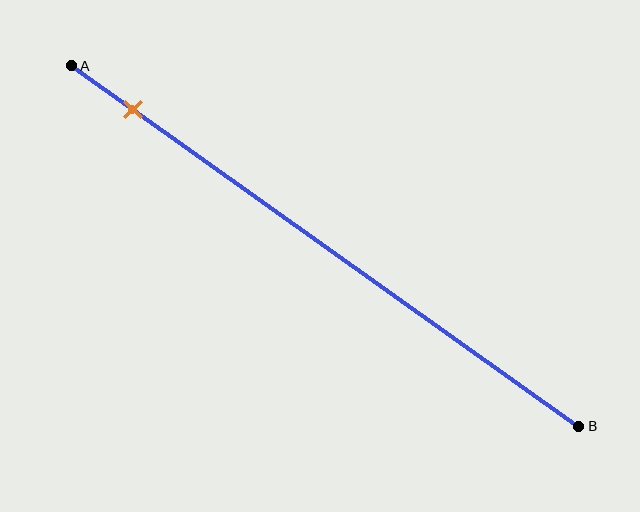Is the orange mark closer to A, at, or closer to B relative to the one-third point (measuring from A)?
The orange mark is closer to point A than the one-third point of segment AB.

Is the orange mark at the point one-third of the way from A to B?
No, the mark is at about 10% from A, not at the 33% one-third point.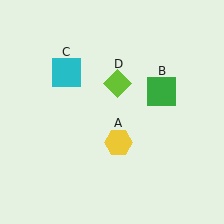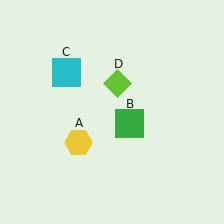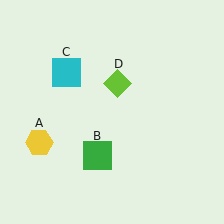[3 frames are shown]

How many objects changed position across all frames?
2 objects changed position: yellow hexagon (object A), green square (object B).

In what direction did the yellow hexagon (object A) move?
The yellow hexagon (object A) moved left.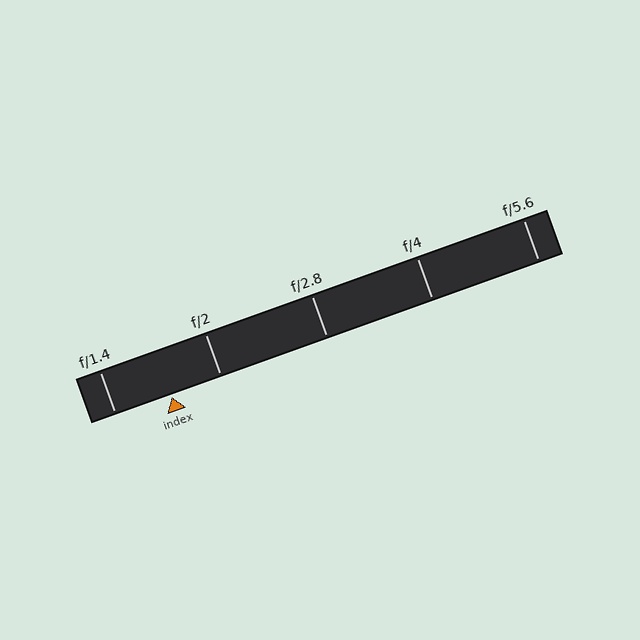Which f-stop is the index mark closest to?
The index mark is closest to f/2.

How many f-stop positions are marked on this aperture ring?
There are 5 f-stop positions marked.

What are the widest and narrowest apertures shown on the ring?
The widest aperture shown is f/1.4 and the narrowest is f/5.6.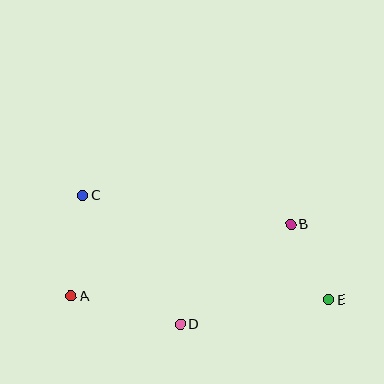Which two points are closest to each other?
Points B and E are closest to each other.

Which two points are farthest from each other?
Points C and E are farthest from each other.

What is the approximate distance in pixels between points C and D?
The distance between C and D is approximately 162 pixels.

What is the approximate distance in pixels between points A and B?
The distance between A and B is approximately 231 pixels.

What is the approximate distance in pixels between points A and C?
The distance between A and C is approximately 101 pixels.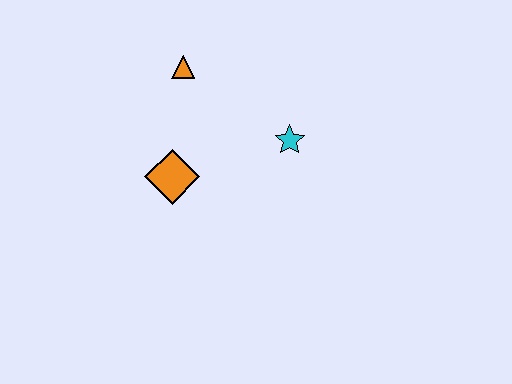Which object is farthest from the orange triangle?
The cyan star is farthest from the orange triangle.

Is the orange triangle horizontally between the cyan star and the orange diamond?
Yes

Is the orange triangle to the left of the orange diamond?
No